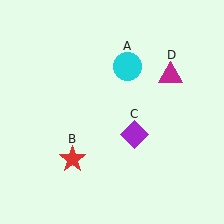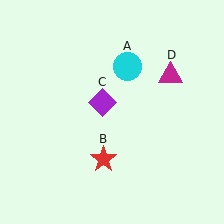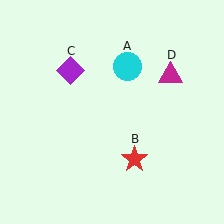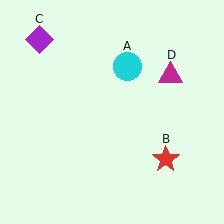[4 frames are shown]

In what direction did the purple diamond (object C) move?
The purple diamond (object C) moved up and to the left.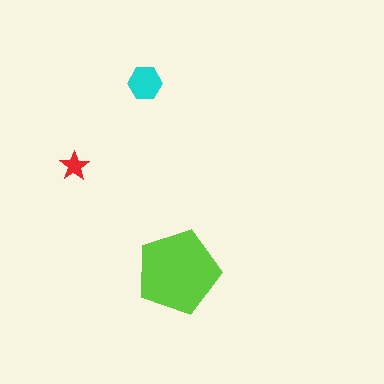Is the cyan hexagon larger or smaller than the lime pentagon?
Smaller.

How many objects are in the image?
There are 3 objects in the image.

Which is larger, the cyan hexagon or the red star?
The cyan hexagon.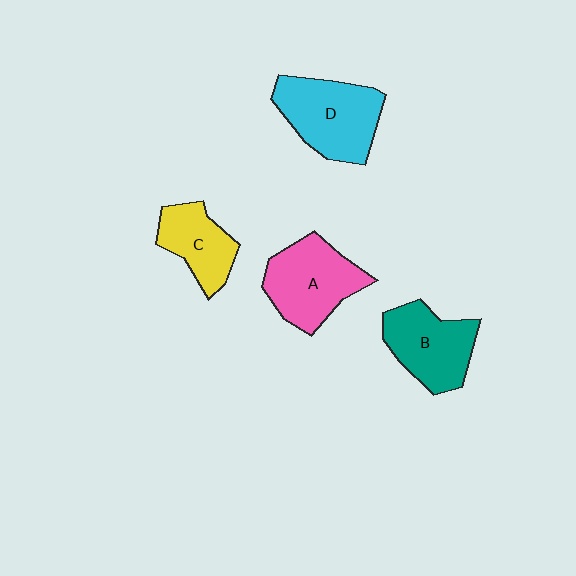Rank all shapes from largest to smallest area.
From largest to smallest: D (cyan), A (pink), B (teal), C (yellow).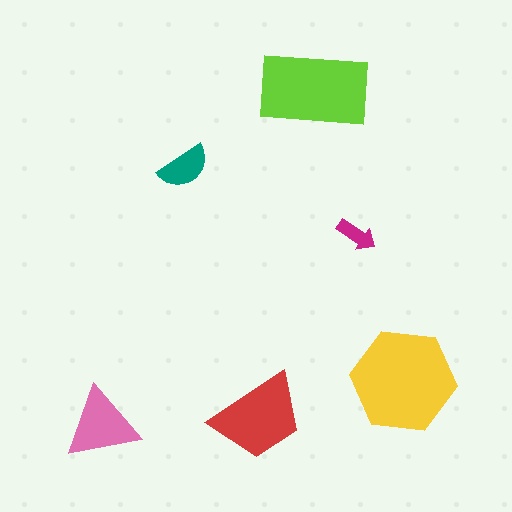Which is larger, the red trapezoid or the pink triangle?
The red trapezoid.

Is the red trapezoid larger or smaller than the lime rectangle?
Smaller.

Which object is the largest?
The yellow hexagon.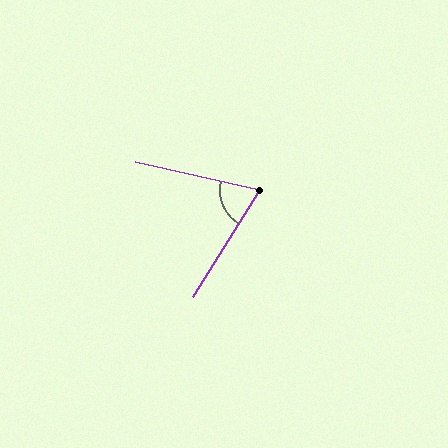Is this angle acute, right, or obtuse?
It is acute.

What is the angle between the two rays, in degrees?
Approximately 71 degrees.